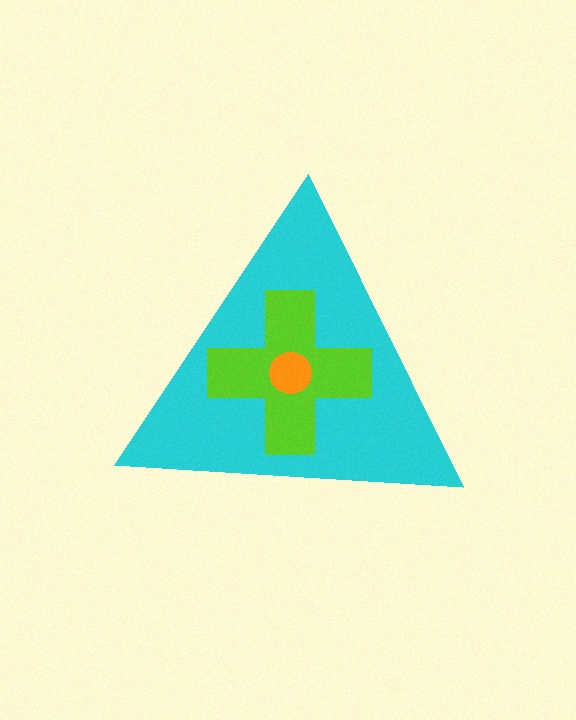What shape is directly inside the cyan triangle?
The lime cross.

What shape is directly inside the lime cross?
The orange circle.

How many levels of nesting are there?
3.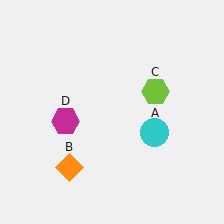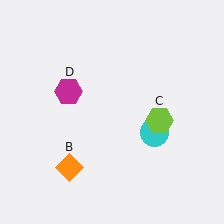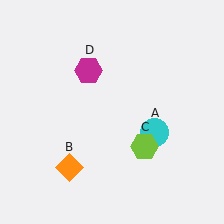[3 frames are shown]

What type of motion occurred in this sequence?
The lime hexagon (object C), magenta hexagon (object D) rotated clockwise around the center of the scene.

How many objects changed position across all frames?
2 objects changed position: lime hexagon (object C), magenta hexagon (object D).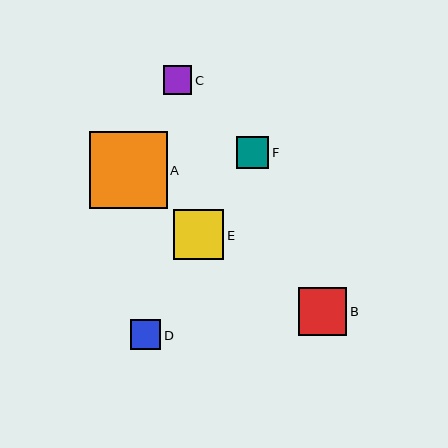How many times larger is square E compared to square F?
Square E is approximately 1.5 times the size of square F.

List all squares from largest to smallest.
From largest to smallest: A, E, B, F, D, C.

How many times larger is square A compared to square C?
Square A is approximately 2.7 times the size of square C.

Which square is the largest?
Square A is the largest with a size of approximately 77 pixels.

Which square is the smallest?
Square C is the smallest with a size of approximately 28 pixels.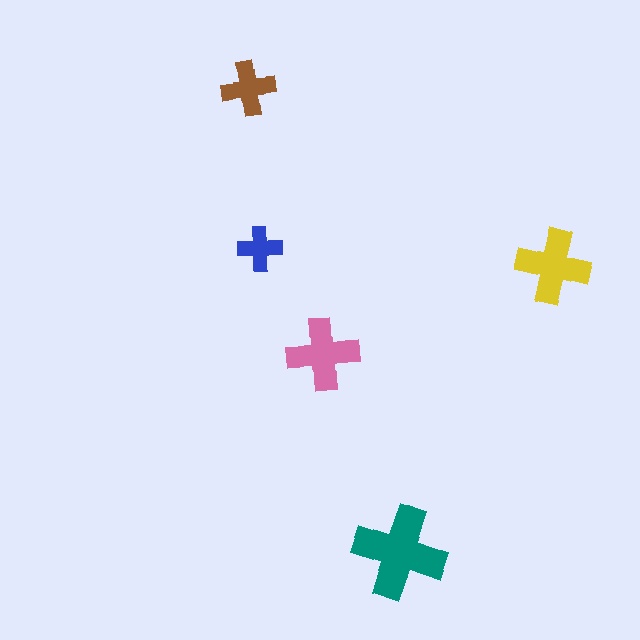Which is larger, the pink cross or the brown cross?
The pink one.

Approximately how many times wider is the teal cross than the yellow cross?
About 1.5 times wider.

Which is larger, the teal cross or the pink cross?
The teal one.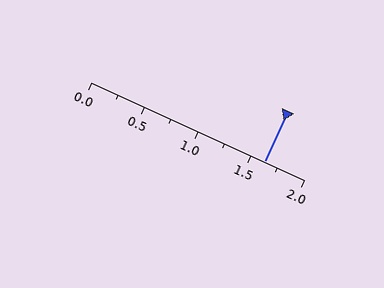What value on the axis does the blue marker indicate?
The marker indicates approximately 1.62.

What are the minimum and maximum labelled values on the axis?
The axis runs from 0.0 to 2.0.